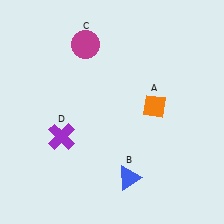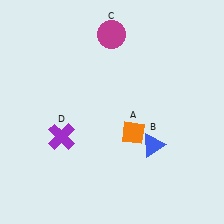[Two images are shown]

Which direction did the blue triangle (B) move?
The blue triangle (B) moved up.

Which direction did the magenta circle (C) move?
The magenta circle (C) moved right.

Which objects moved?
The objects that moved are: the orange diamond (A), the blue triangle (B), the magenta circle (C).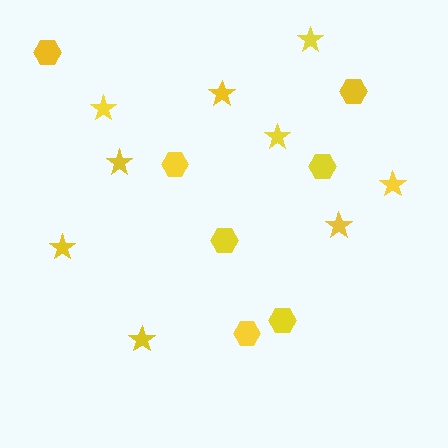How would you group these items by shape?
There are 2 groups: one group of stars (9) and one group of hexagons (7).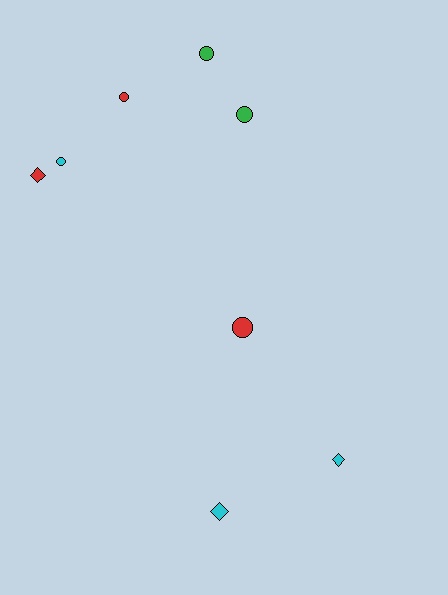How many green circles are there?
There are 2 green circles.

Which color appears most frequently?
Red, with 3 objects.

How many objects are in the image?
There are 8 objects.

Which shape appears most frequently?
Circle, with 5 objects.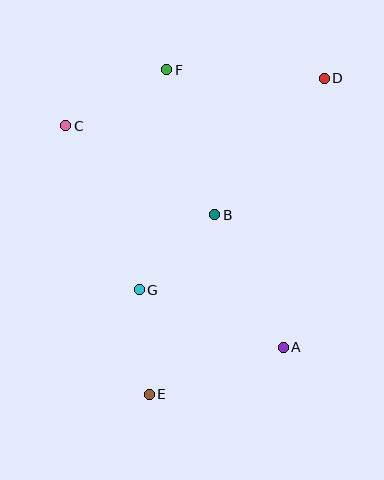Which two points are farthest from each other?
Points D and E are farthest from each other.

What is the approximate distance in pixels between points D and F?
The distance between D and F is approximately 158 pixels.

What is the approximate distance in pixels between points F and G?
The distance between F and G is approximately 222 pixels.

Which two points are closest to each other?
Points E and G are closest to each other.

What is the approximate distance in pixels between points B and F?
The distance between B and F is approximately 153 pixels.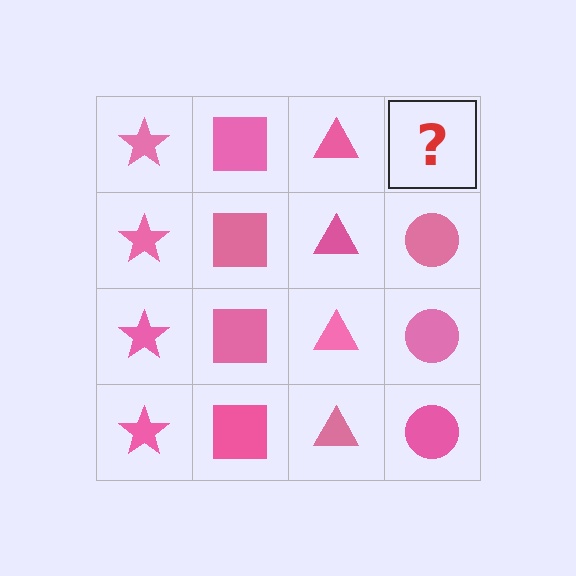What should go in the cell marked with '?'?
The missing cell should contain a pink circle.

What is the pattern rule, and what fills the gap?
The rule is that each column has a consistent shape. The gap should be filled with a pink circle.